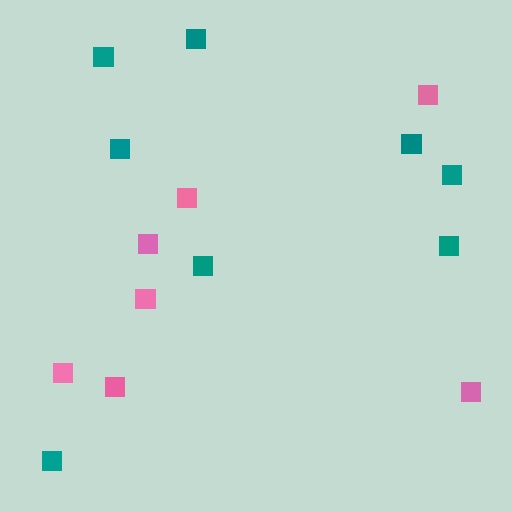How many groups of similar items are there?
There are 2 groups: one group of teal squares (8) and one group of pink squares (7).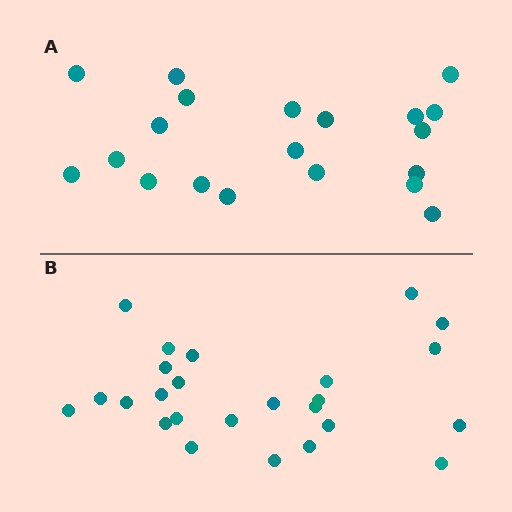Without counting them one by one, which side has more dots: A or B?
Region B (the bottom region) has more dots.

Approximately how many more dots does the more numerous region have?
Region B has about 5 more dots than region A.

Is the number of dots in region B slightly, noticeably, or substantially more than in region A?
Region B has noticeably more, but not dramatically so. The ratio is roughly 1.2 to 1.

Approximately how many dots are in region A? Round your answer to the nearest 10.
About 20 dots.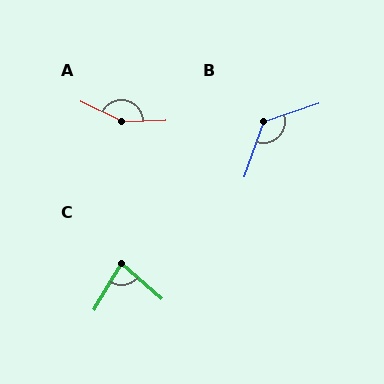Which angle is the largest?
A, at approximately 152 degrees.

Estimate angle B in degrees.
Approximately 128 degrees.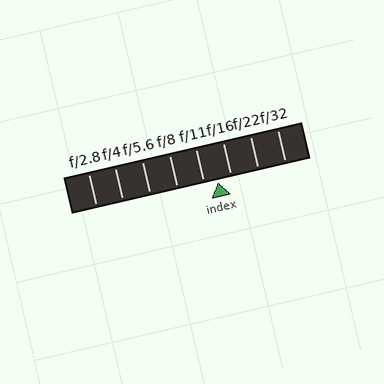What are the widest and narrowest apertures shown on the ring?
The widest aperture shown is f/2.8 and the narrowest is f/32.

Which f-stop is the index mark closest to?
The index mark is closest to f/11.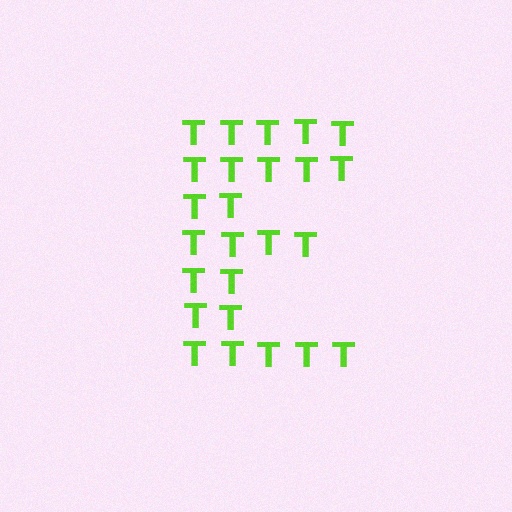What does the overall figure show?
The overall figure shows the letter E.